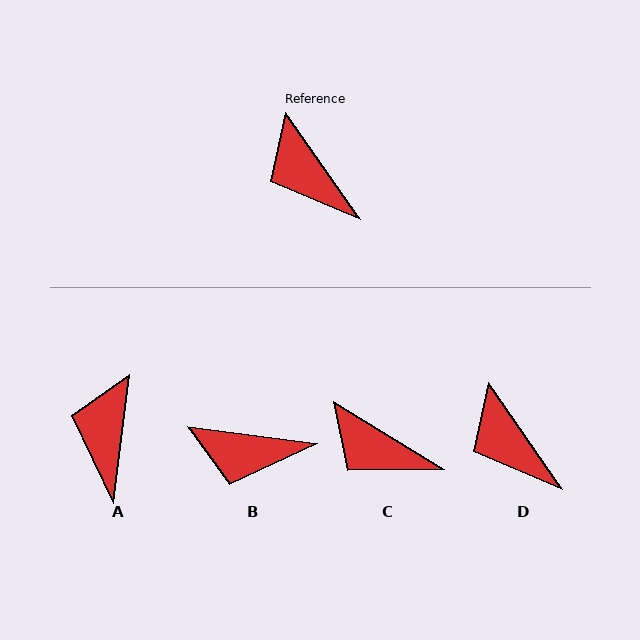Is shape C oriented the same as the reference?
No, it is off by about 24 degrees.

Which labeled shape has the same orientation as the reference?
D.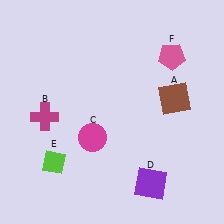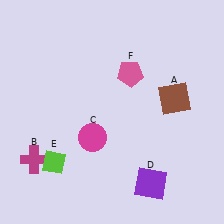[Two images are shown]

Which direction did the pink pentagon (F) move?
The pink pentagon (F) moved left.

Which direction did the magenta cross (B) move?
The magenta cross (B) moved down.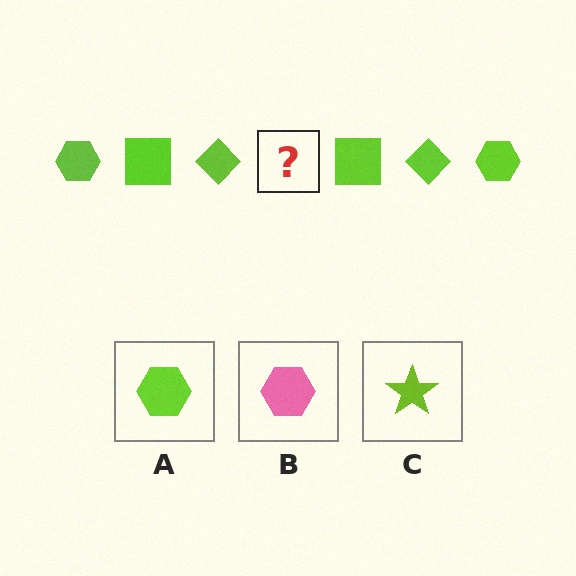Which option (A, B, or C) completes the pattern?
A.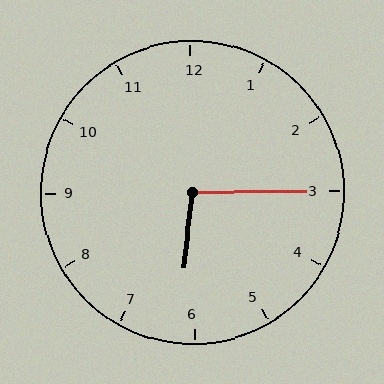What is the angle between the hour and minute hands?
Approximately 98 degrees.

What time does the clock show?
6:15.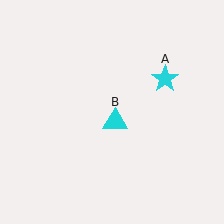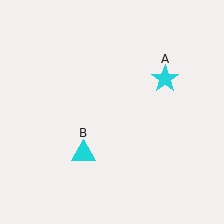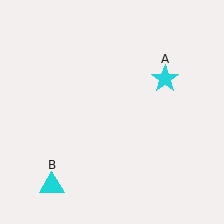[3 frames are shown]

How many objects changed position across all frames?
1 object changed position: cyan triangle (object B).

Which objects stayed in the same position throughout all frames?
Cyan star (object A) remained stationary.